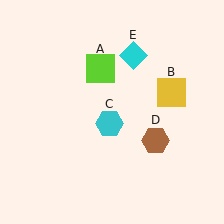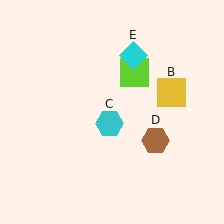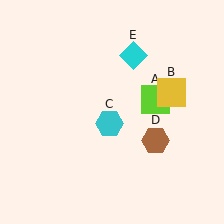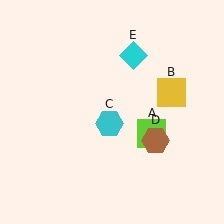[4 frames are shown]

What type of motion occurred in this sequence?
The lime square (object A) rotated clockwise around the center of the scene.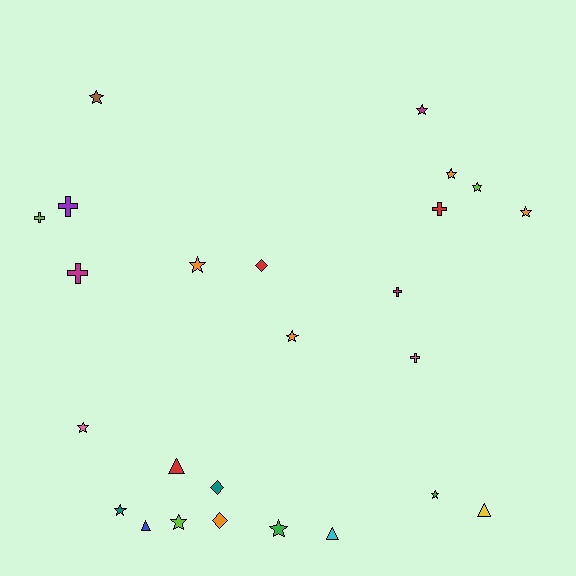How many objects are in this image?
There are 25 objects.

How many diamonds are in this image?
There are 3 diamonds.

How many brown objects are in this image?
There is 1 brown object.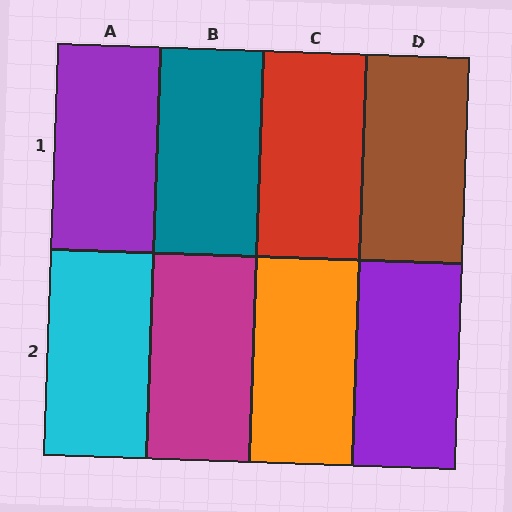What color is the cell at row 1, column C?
Red.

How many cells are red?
1 cell is red.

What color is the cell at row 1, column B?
Teal.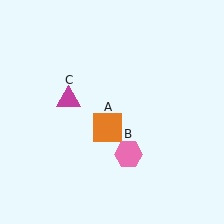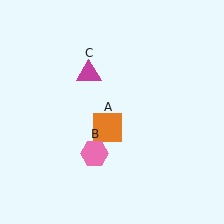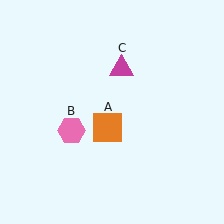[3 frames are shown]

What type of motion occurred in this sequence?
The pink hexagon (object B), magenta triangle (object C) rotated clockwise around the center of the scene.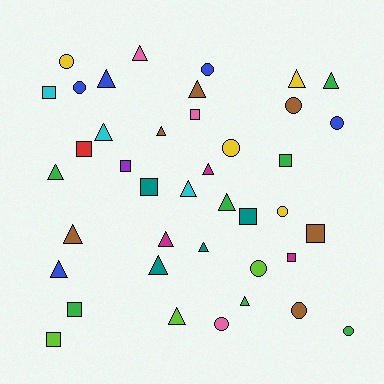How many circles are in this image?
There are 11 circles.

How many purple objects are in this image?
There is 1 purple object.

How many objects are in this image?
There are 40 objects.